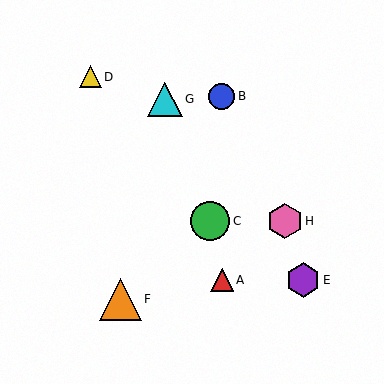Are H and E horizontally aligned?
No, H is at y≈221 and E is at y≈280.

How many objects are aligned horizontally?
2 objects (C, H) are aligned horizontally.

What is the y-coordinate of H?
Object H is at y≈221.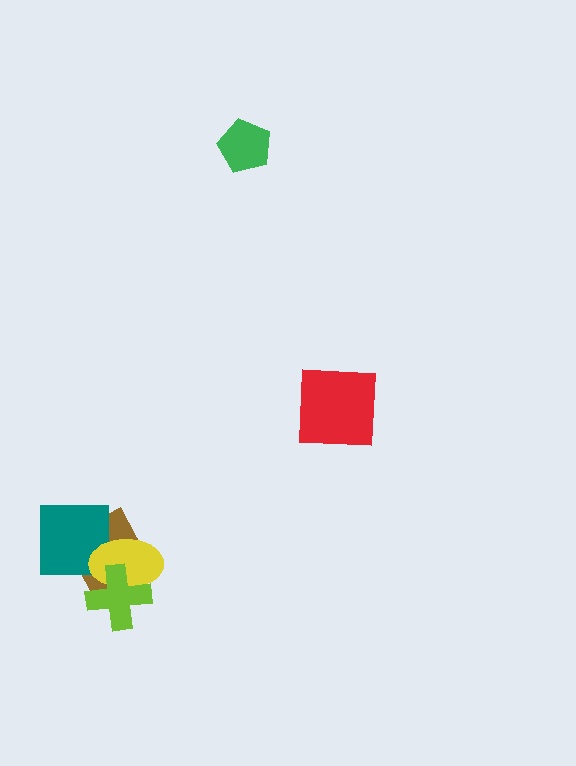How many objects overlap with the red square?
0 objects overlap with the red square.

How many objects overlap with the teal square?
2 objects overlap with the teal square.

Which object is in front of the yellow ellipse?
The lime cross is in front of the yellow ellipse.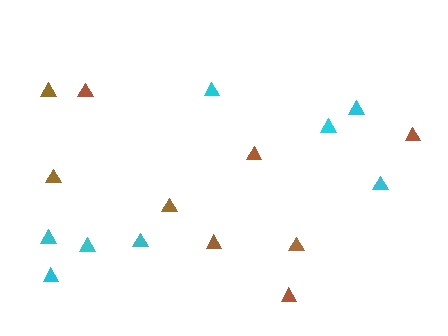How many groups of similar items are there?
There are 2 groups: one group of cyan triangles (8) and one group of brown triangles (9).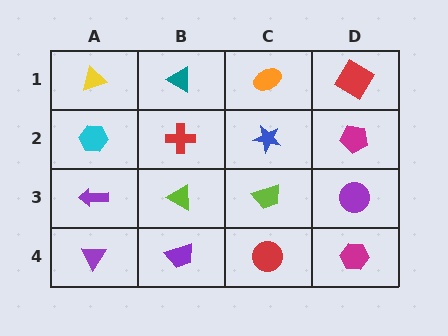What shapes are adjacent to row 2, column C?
An orange ellipse (row 1, column C), a lime trapezoid (row 3, column C), a red cross (row 2, column B), a magenta pentagon (row 2, column D).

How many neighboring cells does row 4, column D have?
2.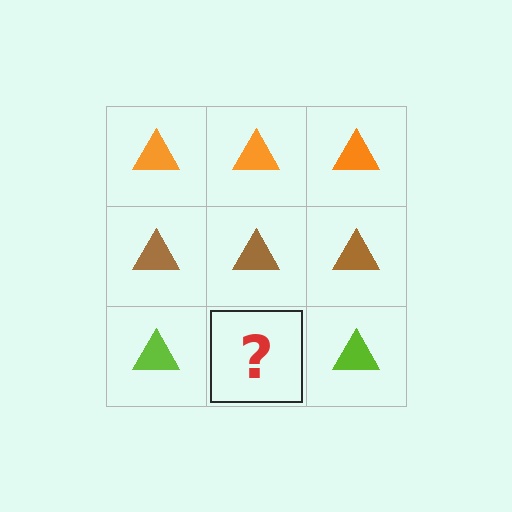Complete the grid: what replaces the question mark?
The question mark should be replaced with a lime triangle.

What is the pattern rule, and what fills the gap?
The rule is that each row has a consistent color. The gap should be filled with a lime triangle.